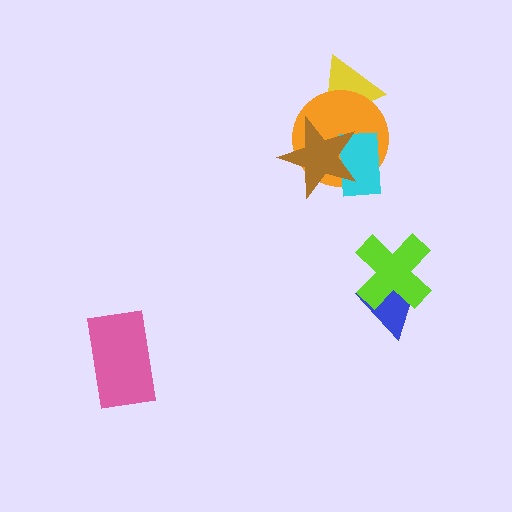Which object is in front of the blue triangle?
The lime cross is in front of the blue triangle.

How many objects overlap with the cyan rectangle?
2 objects overlap with the cyan rectangle.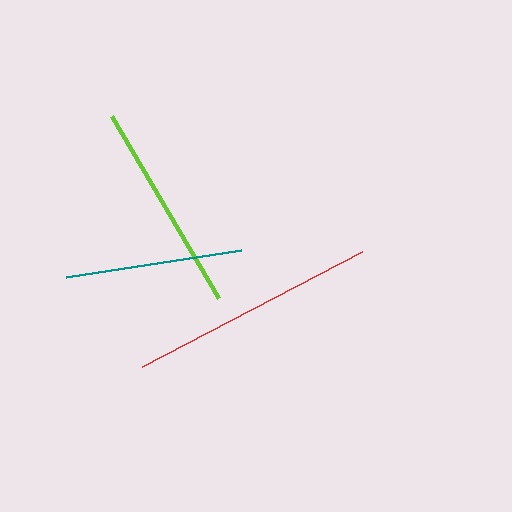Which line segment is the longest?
The red line is the longest at approximately 248 pixels.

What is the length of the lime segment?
The lime segment is approximately 212 pixels long.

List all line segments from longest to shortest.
From longest to shortest: red, lime, teal.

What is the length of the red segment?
The red segment is approximately 248 pixels long.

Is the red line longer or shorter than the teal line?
The red line is longer than the teal line.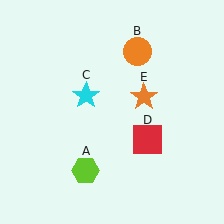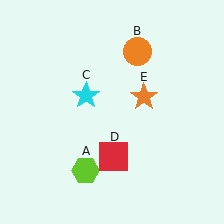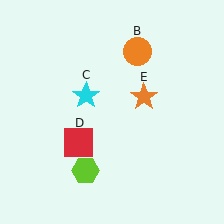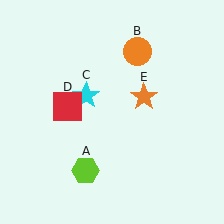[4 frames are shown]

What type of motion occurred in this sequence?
The red square (object D) rotated clockwise around the center of the scene.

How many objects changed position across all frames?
1 object changed position: red square (object D).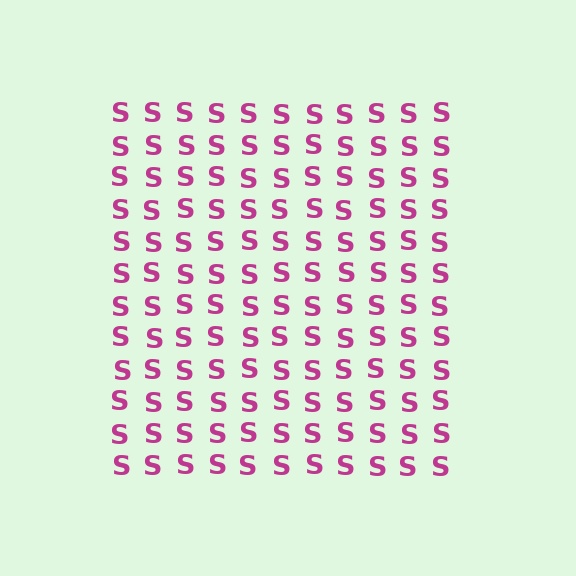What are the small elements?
The small elements are letter S's.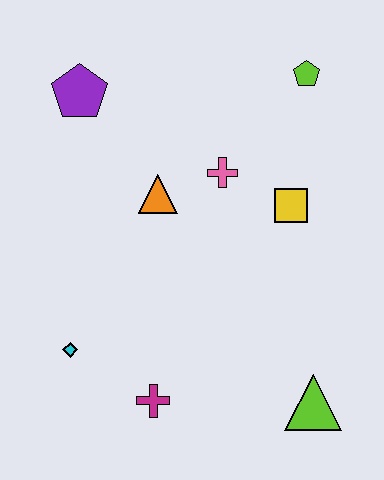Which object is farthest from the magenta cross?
The lime pentagon is farthest from the magenta cross.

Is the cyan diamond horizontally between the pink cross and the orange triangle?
No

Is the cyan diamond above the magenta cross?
Yes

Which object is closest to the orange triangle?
The pink cross is closest to the orange triangle.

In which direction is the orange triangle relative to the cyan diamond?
The orange triangle is above the cyan diamond.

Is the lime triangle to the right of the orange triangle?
Yes